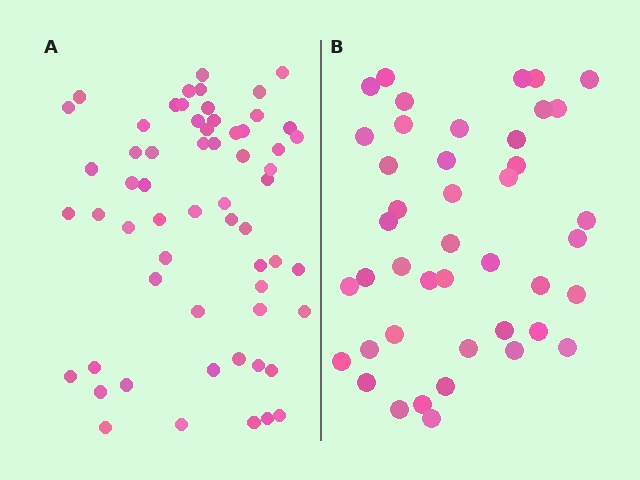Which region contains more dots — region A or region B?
Region A (the left region) has more dots.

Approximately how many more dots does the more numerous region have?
Region A has approximately 15 more dots than region B.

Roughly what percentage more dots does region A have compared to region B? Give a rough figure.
About 40% more.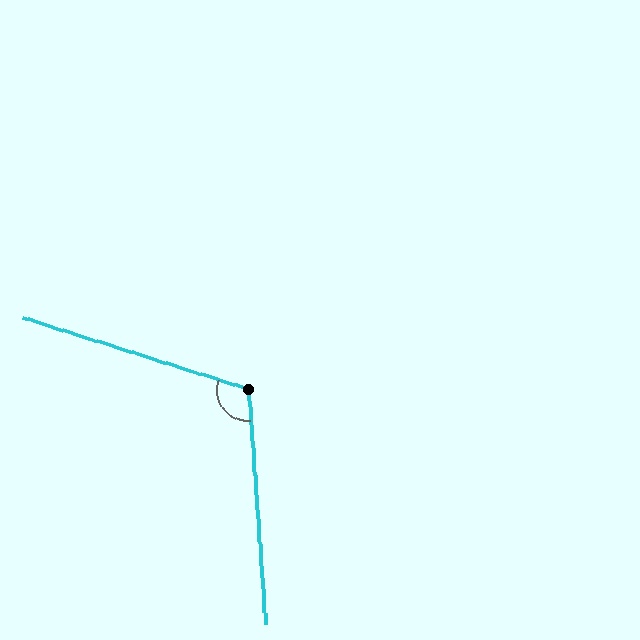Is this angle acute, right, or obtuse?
It is obtuse.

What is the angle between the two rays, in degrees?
Approximately 112 degrees.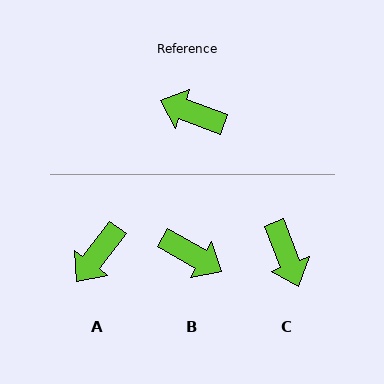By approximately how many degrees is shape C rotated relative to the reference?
Approximately 132 degrees counter-clockwise.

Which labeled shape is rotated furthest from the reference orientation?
B, about 170 degrees away.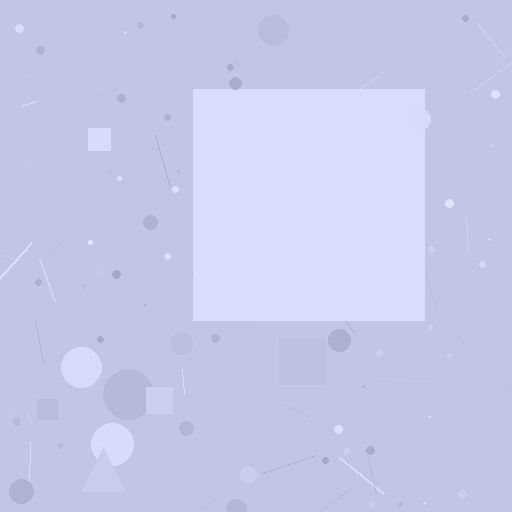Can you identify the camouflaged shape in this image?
The camouflaged shape is a square.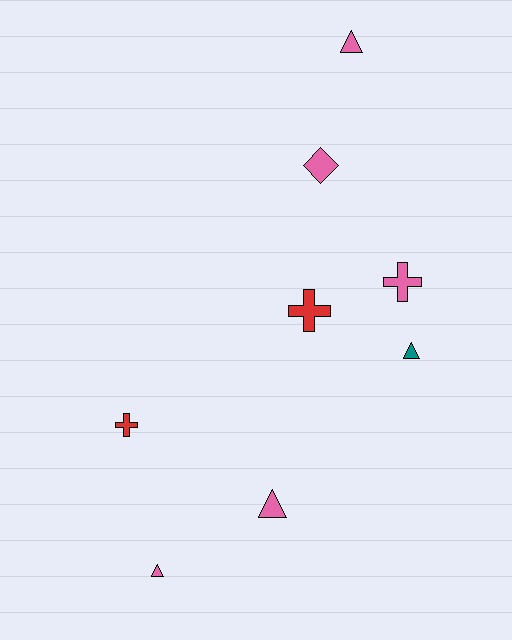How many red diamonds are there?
There are no red diamonds.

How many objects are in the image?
There are 8 objects.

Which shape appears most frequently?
Triangle, with 4 objects.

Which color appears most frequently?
Pink, with 5 objects.